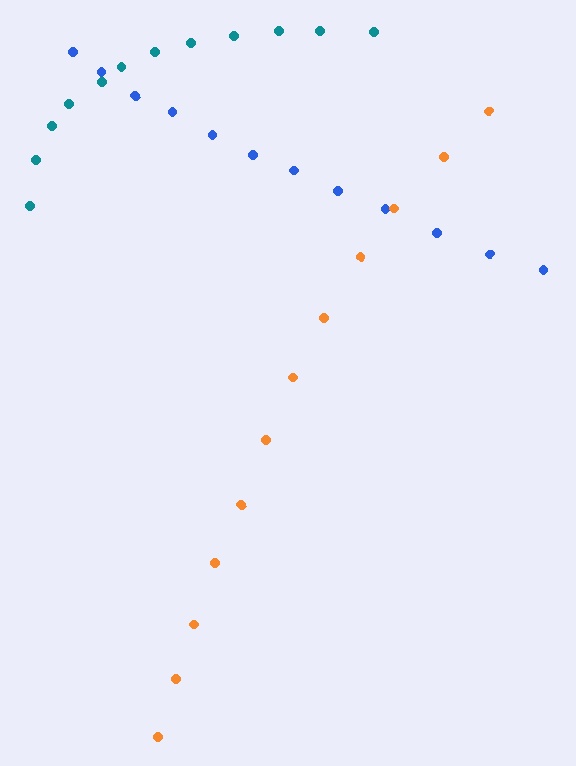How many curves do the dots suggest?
There are 3 distinct paths.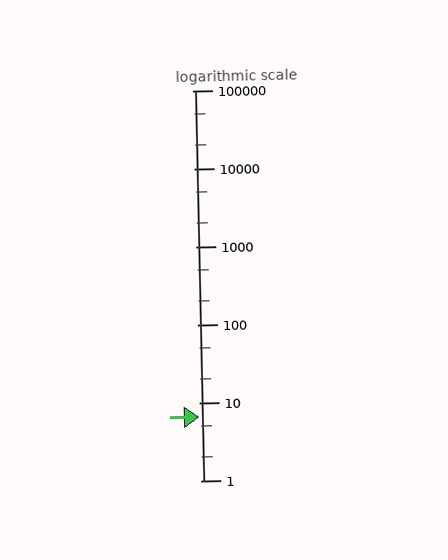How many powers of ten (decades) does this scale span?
The scale spans 5 decades, from 1 to 100000.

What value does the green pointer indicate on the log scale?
The pointer indicates approximately 6.6.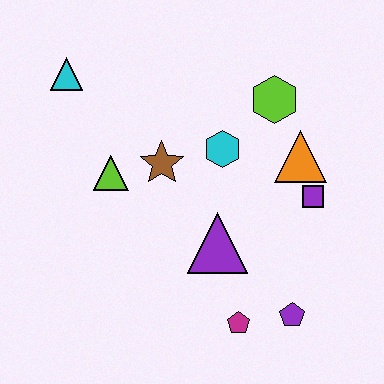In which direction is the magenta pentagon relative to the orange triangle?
The magenta pentagon is below the orange triangle.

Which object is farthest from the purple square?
The cyan triangle is farthest from the purple square.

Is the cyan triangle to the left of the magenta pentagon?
Yes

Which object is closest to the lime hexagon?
The orange triangle is closest to the lime hexagon.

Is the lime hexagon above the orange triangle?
Yes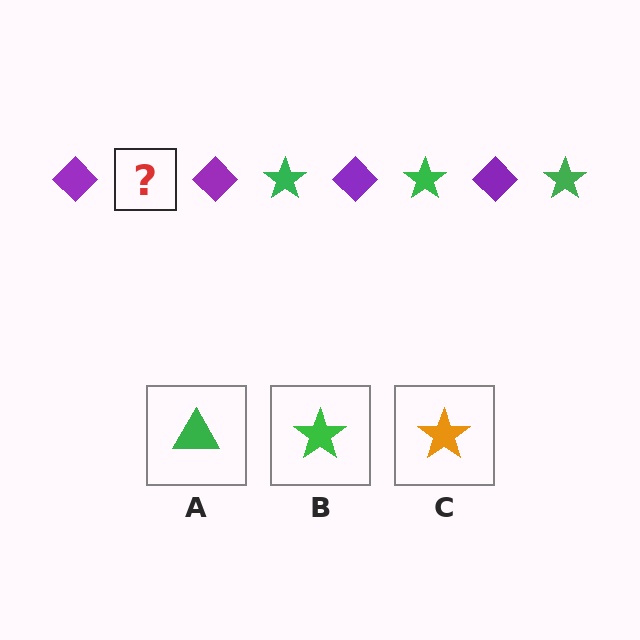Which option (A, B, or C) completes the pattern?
B.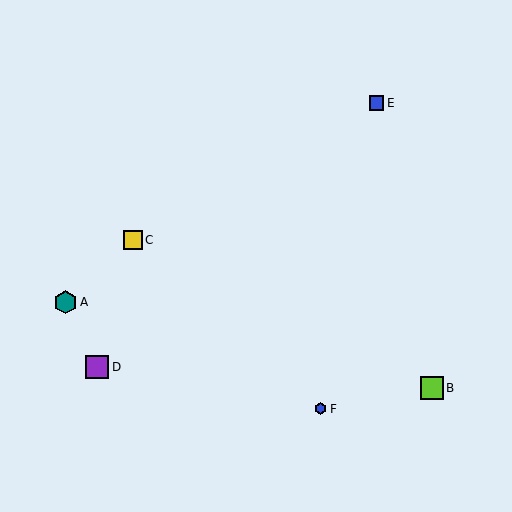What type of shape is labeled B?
Shape B is a lime square.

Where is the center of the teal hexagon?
The center of the teal hexagon is at (66, 302).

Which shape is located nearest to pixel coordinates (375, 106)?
The blue square (labeled E) at (376, 103) is nearest to that location.